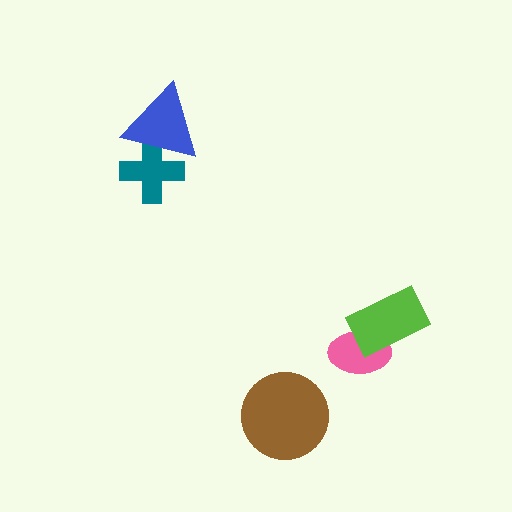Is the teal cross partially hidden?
Yes, it is partially covered by another shape.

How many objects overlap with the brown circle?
0 objects overlap with the brown circle.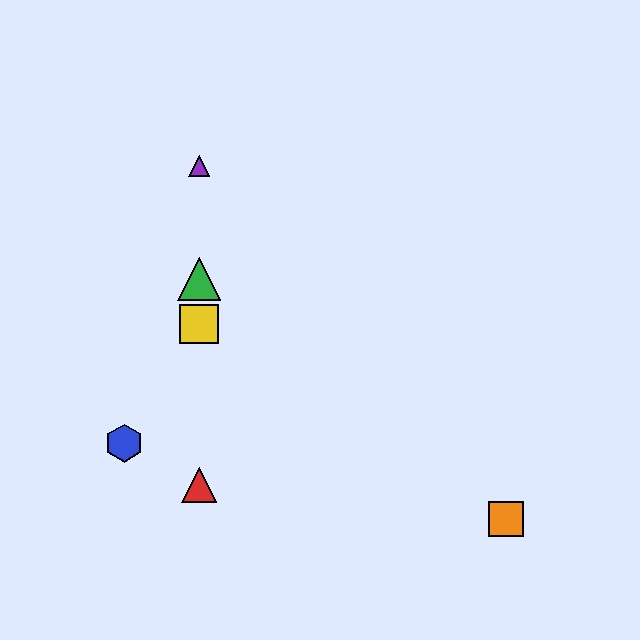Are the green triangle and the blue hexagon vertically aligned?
No, the green triangle is at x≈199 and the blue hexagon is at x≈124.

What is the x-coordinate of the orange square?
The orange square is at x≈506.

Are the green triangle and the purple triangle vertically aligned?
Yes, both are at x≈199.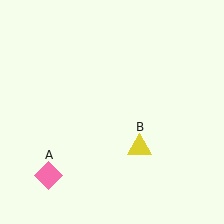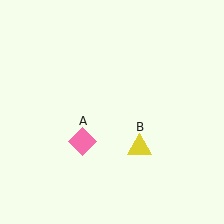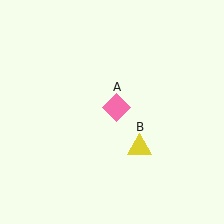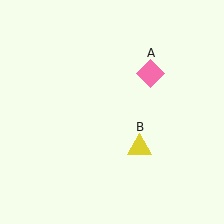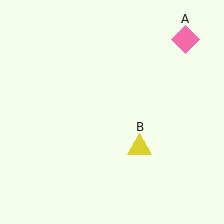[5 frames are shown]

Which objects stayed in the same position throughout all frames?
Yellow triangle (object B) remained stationary.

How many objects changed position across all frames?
1 object changed position: pink diamond (object A).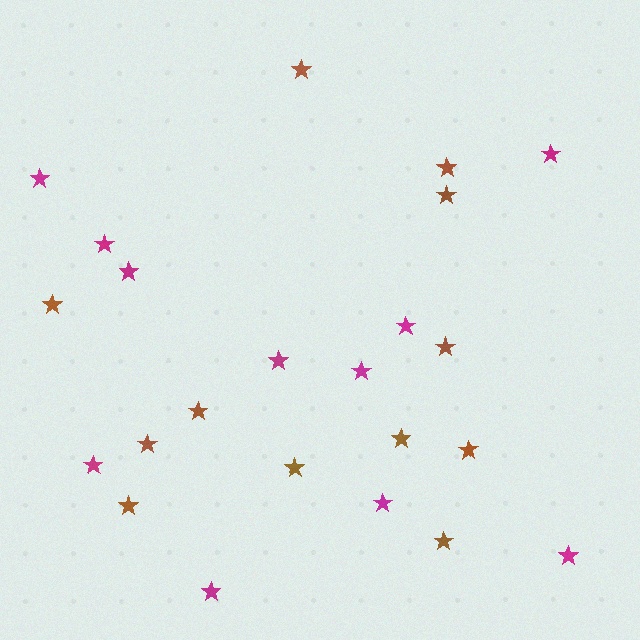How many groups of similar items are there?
There are 2 groups: one group of brown stars (12) and one group of magenta stars (11).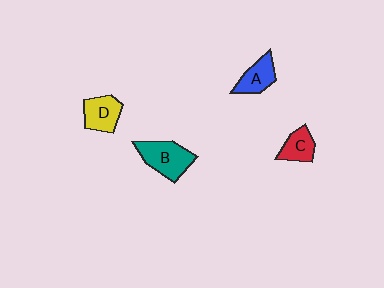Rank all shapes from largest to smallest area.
From largest to smallest: B (teal), D (yellow), A (blue), C (red).